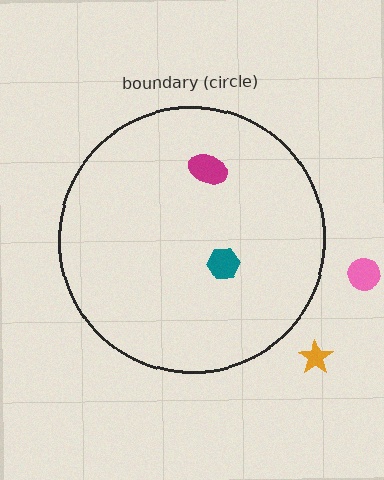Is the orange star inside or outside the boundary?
Outside.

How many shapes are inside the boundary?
2 inside, 2 outside.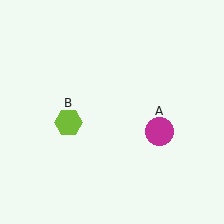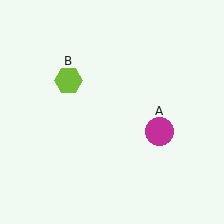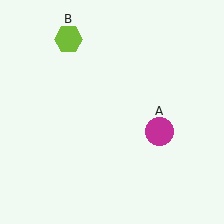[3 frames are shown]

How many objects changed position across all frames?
1 object changed position: lime hexagon (object B).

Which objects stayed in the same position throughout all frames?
Magenta circle (object A) remained stationary.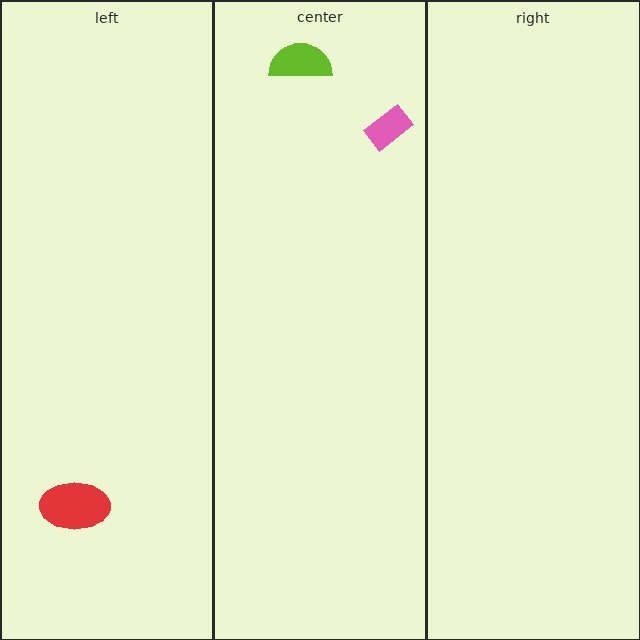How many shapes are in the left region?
1.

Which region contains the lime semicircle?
The center region.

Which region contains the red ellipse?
The left region.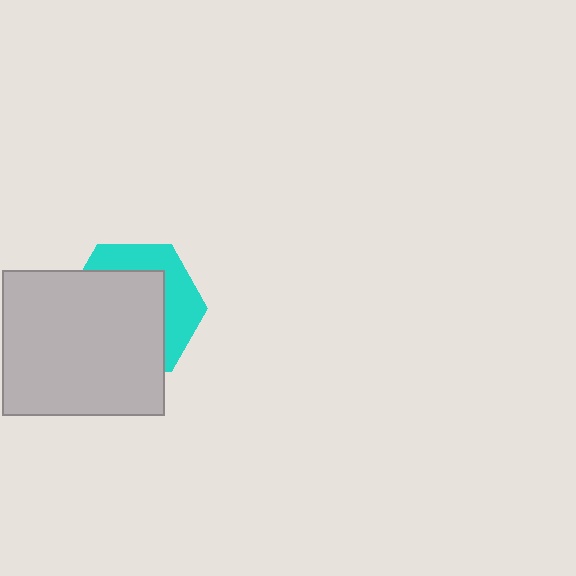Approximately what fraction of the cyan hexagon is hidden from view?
Roughly 64% of the cyan hexagon is hidden behind the light gray rectangle.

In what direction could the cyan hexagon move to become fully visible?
The cyan hexagon could move toward the upper-right. That would shift it out from behind the light gray rectangle entirely.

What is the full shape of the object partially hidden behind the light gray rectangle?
The partially hidden object is a cyan hexagon.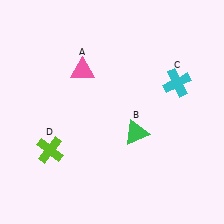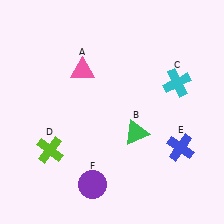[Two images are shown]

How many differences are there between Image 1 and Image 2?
There are 2 differences between the two images.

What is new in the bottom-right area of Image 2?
A blue cross (E) was added in the bottom-right area of Image 2.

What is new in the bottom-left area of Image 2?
A purple circle (F) was added in the bottom-left area of Image 2.